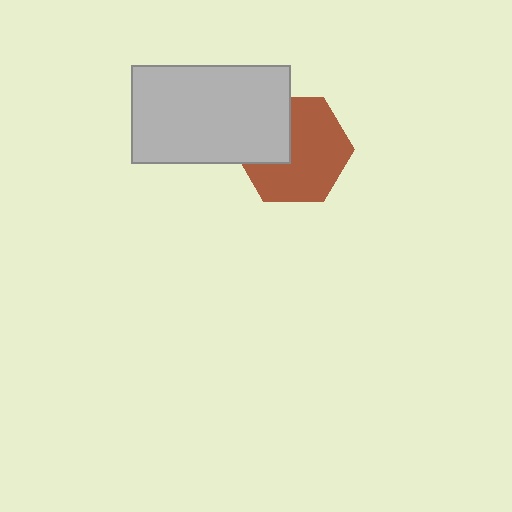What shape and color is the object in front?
The object in front is a light gray rectangle.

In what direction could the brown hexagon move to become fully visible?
The brown hexagon could move toward the lower-right. That would shift it out from behind the light gray rectangle entirely.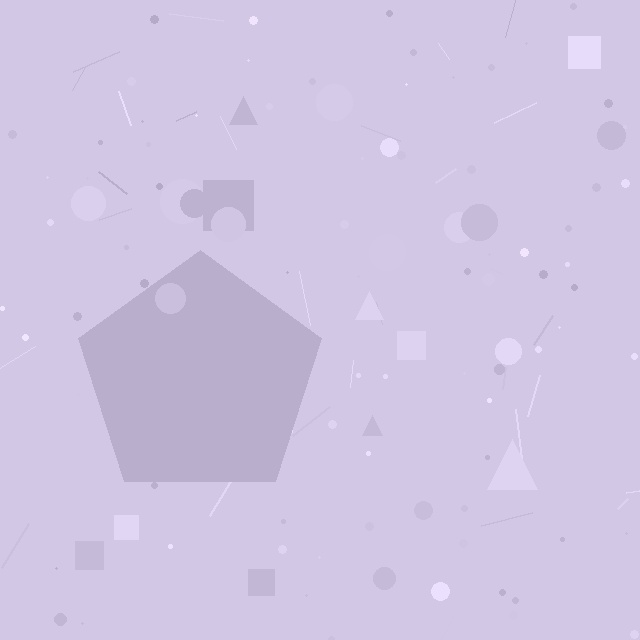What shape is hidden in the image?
A pentagon is hidden in the image.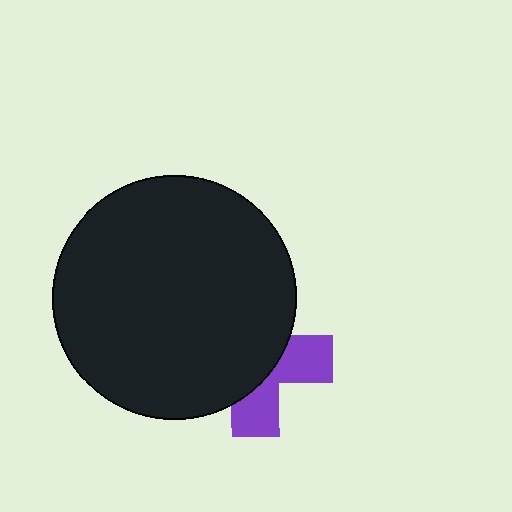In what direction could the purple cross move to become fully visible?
The purple cross could move right. That would shift it out from behind the black circle entirely.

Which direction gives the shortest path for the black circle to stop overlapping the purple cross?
Moving left gives the shortest separation.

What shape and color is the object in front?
The object in front is a black circle.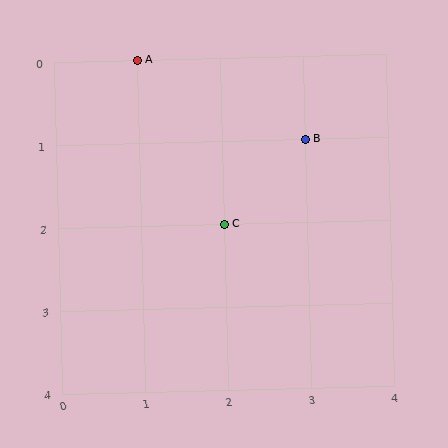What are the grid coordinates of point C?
Point C is at grid coordinates (2, 2).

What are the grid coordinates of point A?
Point A is at grid coordinates (1, 0).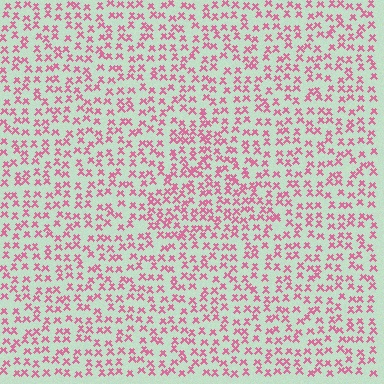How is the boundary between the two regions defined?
The boundary is defined by a change in element density (approximately 1.5x ratio). All elements are the same color, size, and shape.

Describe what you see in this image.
The image contains small pink elements arranged at two different densities. A triangle-shaped region is visible where the elements are more densely packed than the surrounding area.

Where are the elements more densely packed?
The elements are more densely packed inside the triangle boundary.